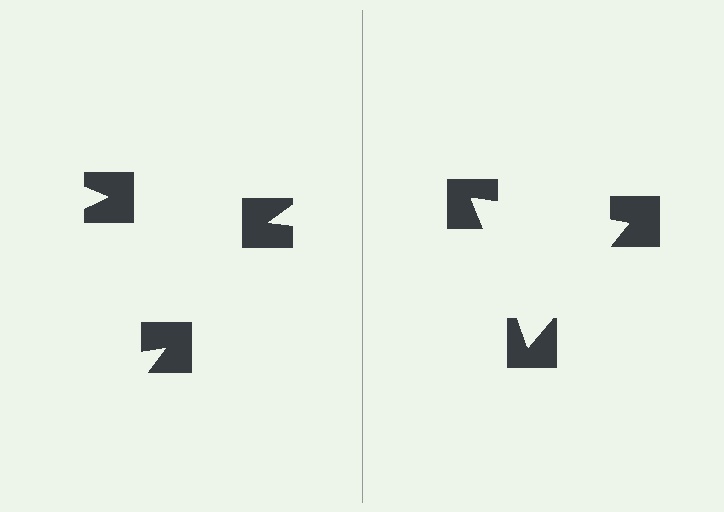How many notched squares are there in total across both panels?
6 — 3 on each side.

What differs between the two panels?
The notched squares are positioned identically on both sides; only the wedge orientations differ. On the right they align to a triangle; on the left they are misaligned.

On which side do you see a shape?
An illusory triangle appears on the right side. On the left side the wedge cuts are rotated, so no coherent shape forms.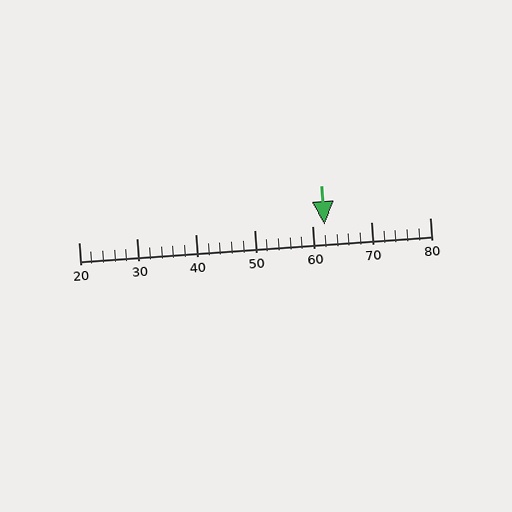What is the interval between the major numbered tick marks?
The major tick marks are spaced 10 units apart.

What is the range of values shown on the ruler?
The ruler shows values from 20 to 80.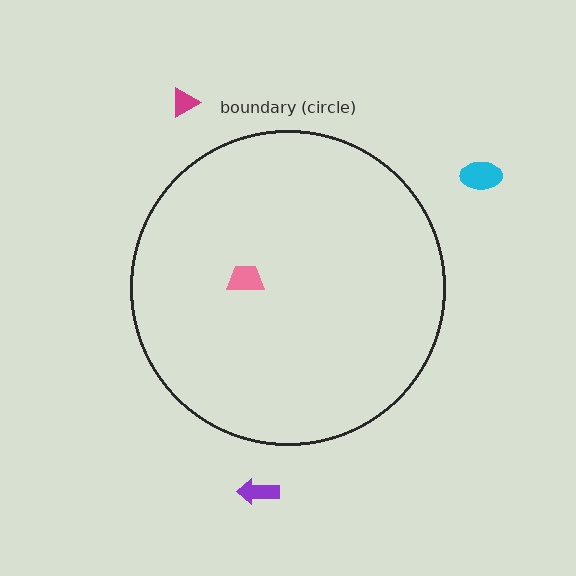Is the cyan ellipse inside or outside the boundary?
Outside.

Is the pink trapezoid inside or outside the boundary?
Inside.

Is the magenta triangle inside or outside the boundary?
Outside.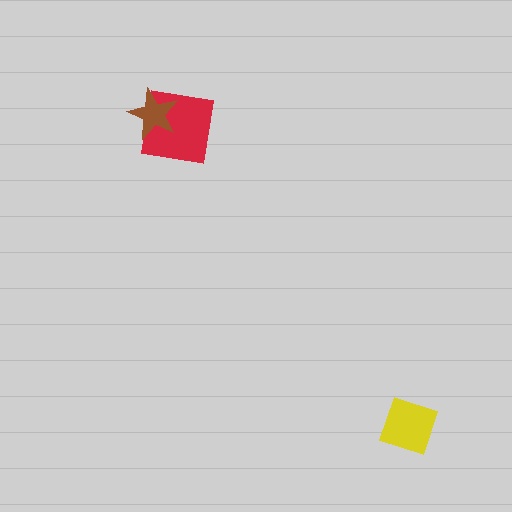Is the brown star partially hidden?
No, no other shape covers it.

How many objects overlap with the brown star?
1 object overlaps with the brown star.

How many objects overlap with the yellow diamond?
0 objects overlap with the yellow diamond.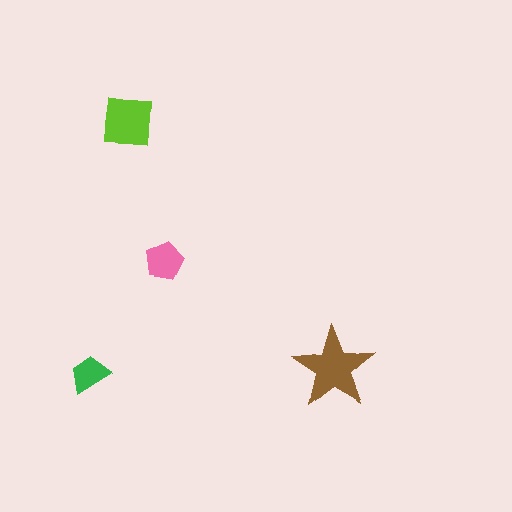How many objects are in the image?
There are 4 objects in the image.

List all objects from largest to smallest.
The brown star, the lime square, the pink pentagon, the green trapezoid.